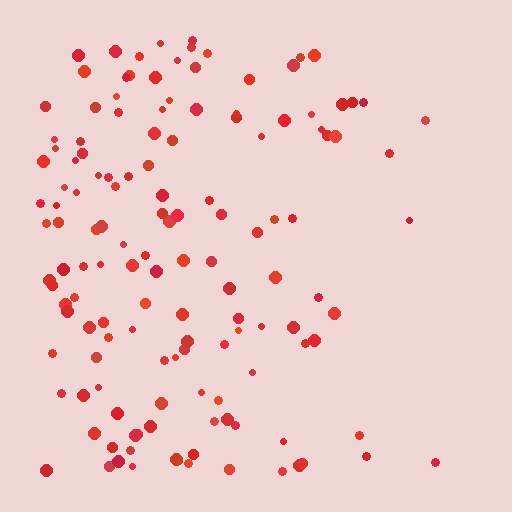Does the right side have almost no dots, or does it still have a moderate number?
Still a moderate number, just noticeably fewer than the left.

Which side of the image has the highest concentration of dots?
The left.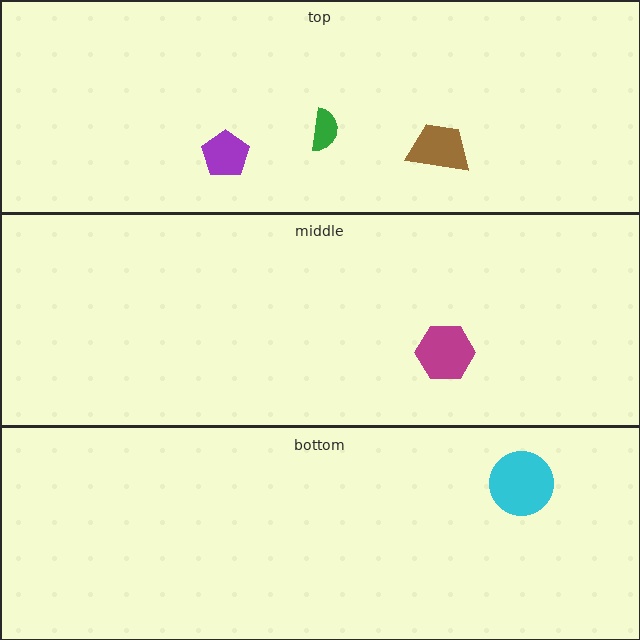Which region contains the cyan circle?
The bottom region.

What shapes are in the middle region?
The magenta hexagon.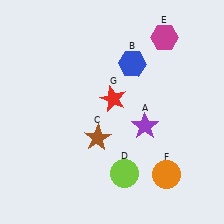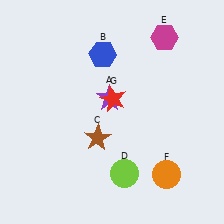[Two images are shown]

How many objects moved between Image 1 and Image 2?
2 objects moved between the two images.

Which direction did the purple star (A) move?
The purple star (A) moved left.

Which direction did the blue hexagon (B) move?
The blue hexagon (B) moved left.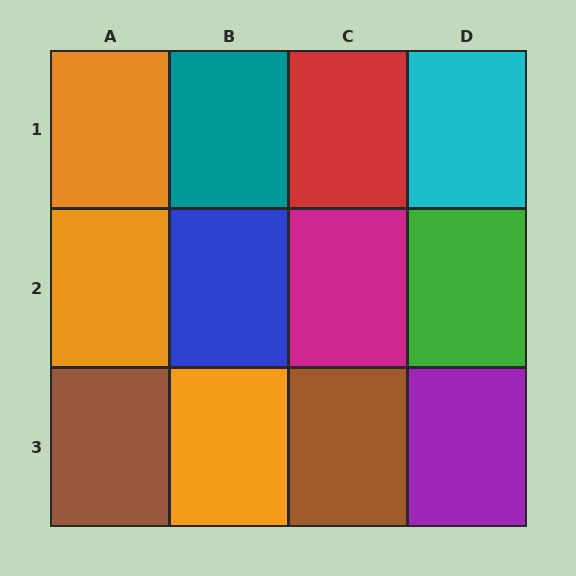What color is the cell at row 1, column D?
Cyan.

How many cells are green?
1 cell is green.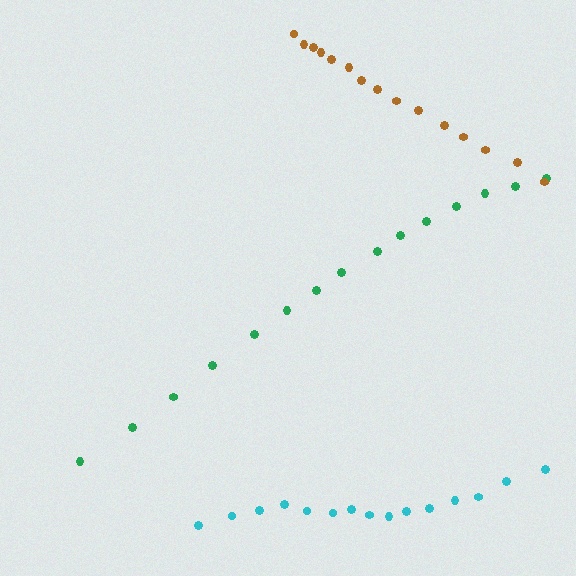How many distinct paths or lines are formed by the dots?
There are 3 distinct paths.